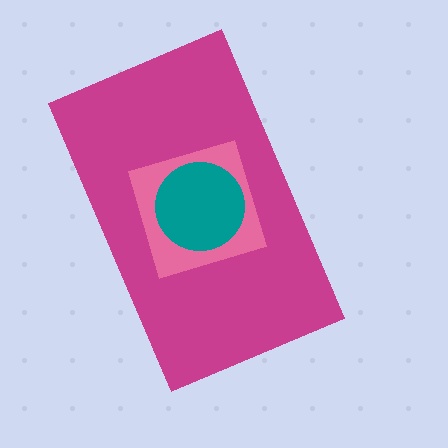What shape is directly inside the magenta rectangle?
The pink square.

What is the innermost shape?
The teal circle.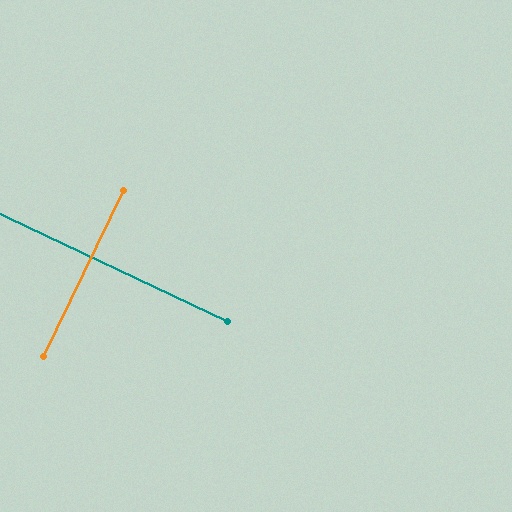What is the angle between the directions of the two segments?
Approximately 89 degrees.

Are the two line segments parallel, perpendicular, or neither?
Perpendicular — they meet at approximately 89°.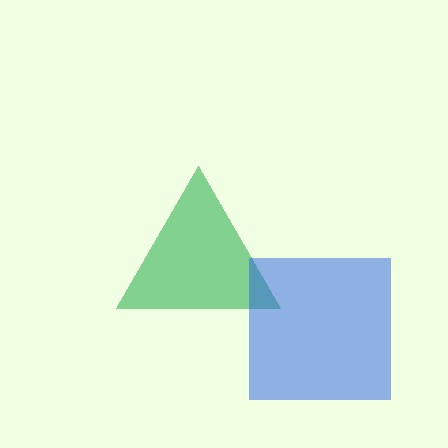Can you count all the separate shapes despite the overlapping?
Yes, there are 2 separate shapes.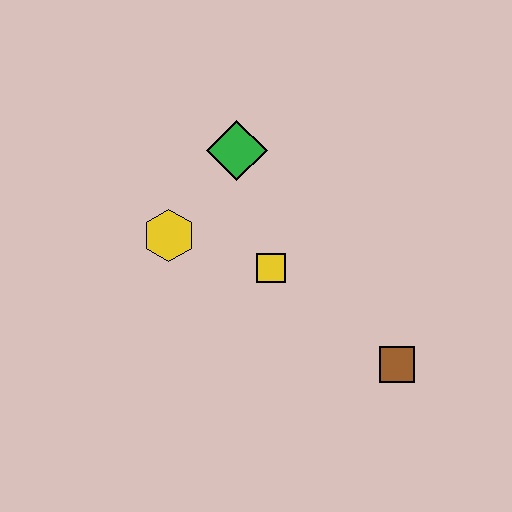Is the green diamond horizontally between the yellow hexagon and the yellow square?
Yes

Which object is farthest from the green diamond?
The brown square is farthest from the green diamond.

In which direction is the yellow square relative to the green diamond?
The yellow square is below the green diamond.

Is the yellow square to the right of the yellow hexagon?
Yes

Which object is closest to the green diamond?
The yellow hexagon is closest to the green diamond.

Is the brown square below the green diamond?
Yes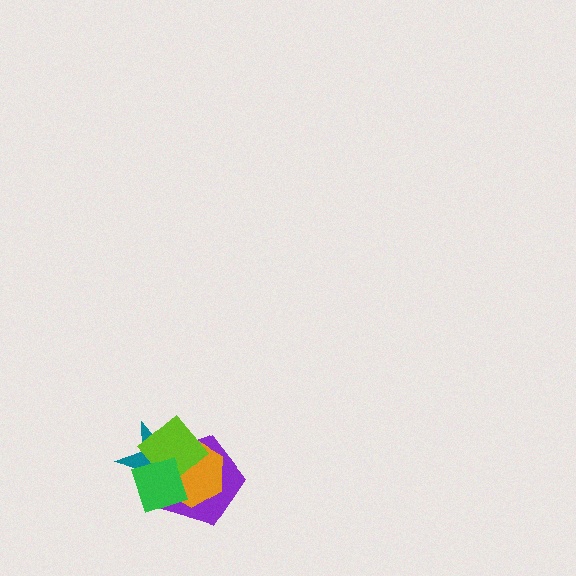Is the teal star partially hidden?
Yes, it is partially covered by another shape.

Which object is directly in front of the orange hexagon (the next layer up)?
The lime diamond is directly in front of the orange hexagon.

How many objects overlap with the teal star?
4 objects overlap with the teal star.